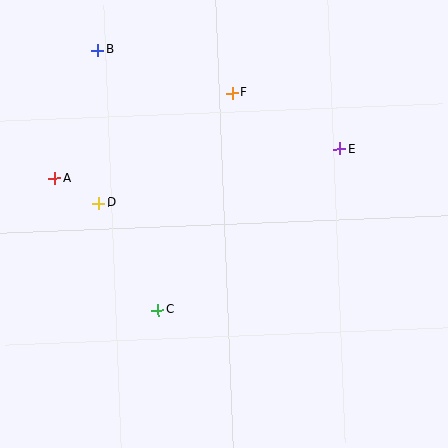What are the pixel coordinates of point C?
Point C is at (158, 310).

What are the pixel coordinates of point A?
Point A is at (55, 178).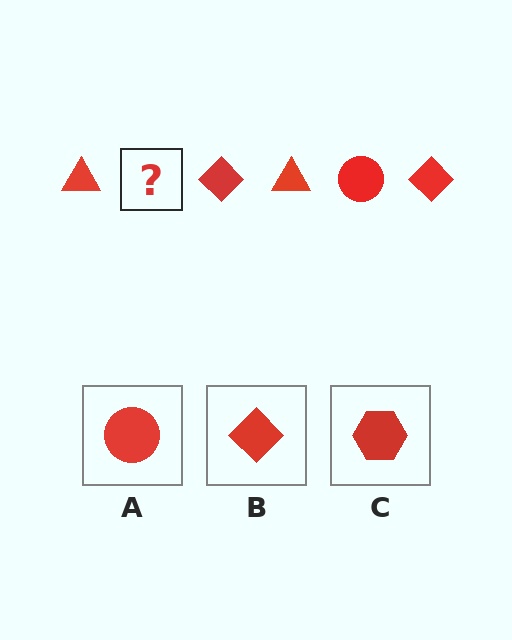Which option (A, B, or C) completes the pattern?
A.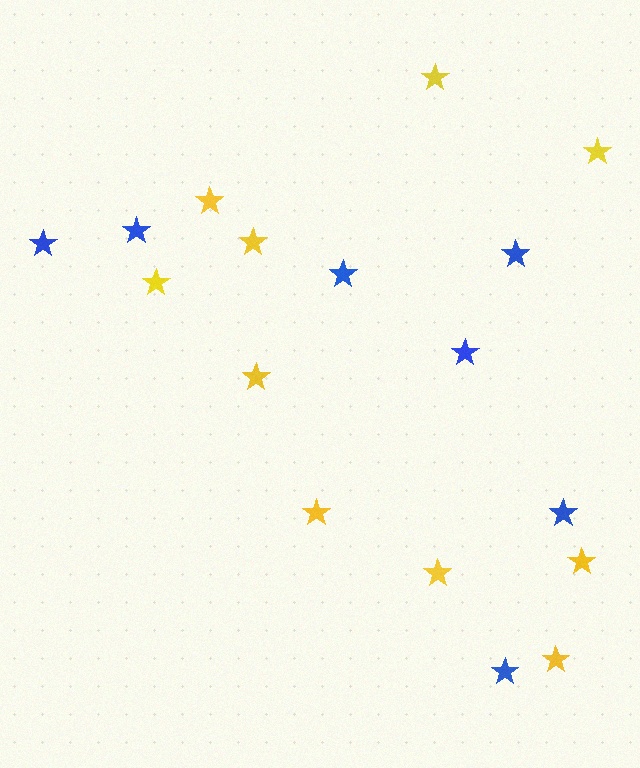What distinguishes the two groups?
There are 2 groups: one group of blue stars (7) and one group of yellow stars (10).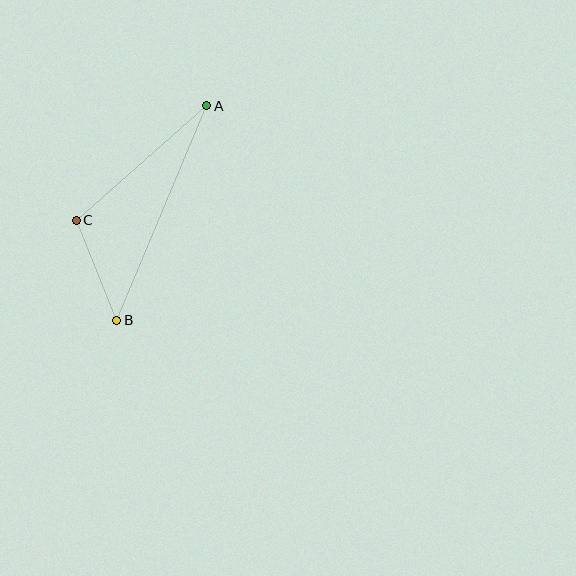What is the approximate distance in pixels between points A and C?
The distance between A and C is approximately 174 pixels.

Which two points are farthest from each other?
Points A and B are farthest from each other.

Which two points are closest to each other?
Points B and C are closest to each other.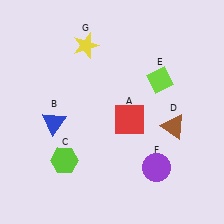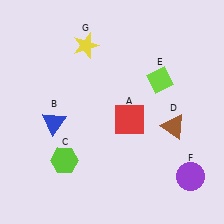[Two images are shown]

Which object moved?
The purple circle (F) moved right.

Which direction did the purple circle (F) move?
The purple circle (F) moved right.